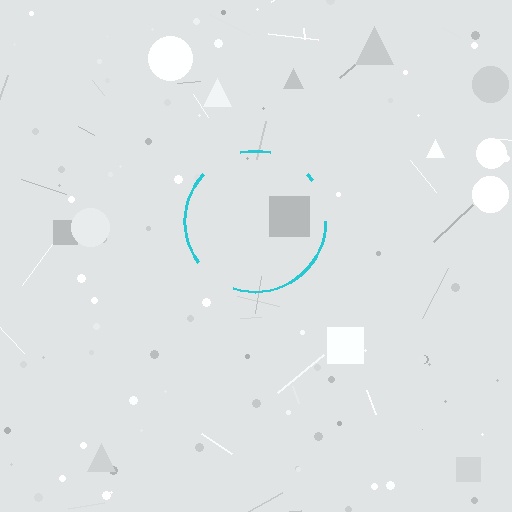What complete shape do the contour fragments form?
The contour fragments form a circle.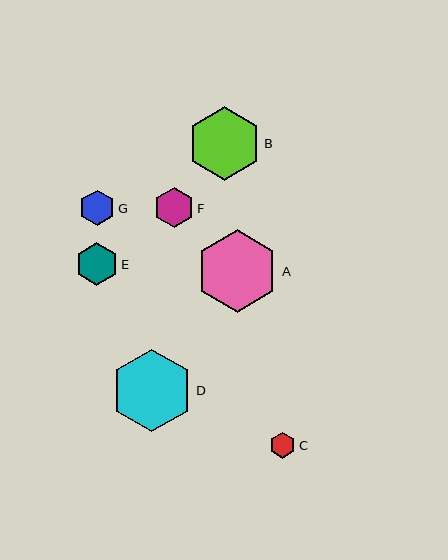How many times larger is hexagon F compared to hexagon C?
Hexagon F is approximately 1.5 times the size of hexagon C.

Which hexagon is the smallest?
Hexagon C is the smallest with a size of approximately 26 pixels.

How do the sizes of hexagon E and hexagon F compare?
Hexagon E and hexagon F are approximately the same size.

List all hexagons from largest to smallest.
From largest to smallest: A, D, B, E, F, G, C.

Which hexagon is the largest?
Hexagon A is the largest with a size of approximately 83 pixels.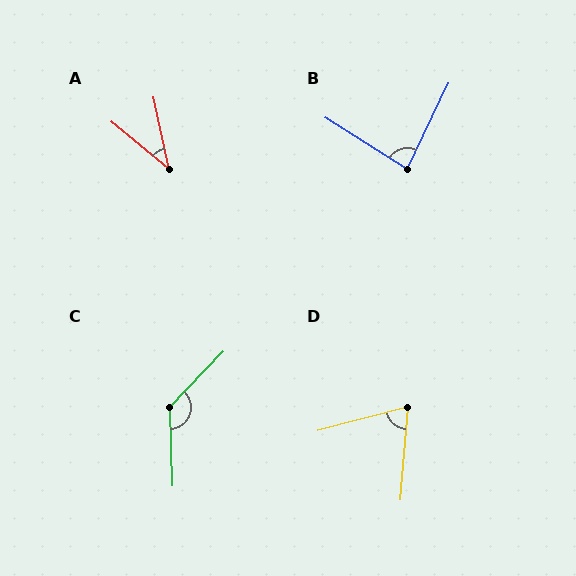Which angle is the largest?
C, at approximately 135 degrees.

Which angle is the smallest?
A, at approximately 39 degrees.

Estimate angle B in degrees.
Approximately 84 degrees.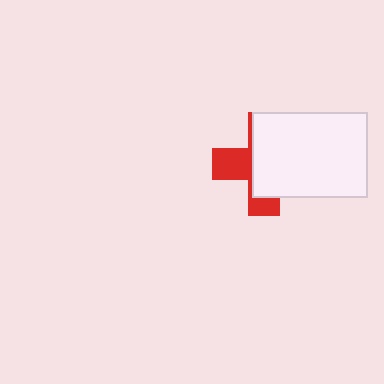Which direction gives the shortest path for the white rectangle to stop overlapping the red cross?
Moving right gives the shortest separation.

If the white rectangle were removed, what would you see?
You would see the complete red cross.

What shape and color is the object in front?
The object in front is a white rectangle.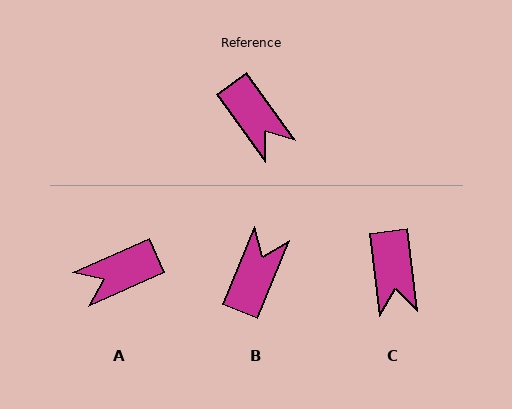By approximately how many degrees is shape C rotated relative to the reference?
Approximately 29 degrees clockwise.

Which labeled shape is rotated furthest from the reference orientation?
B, about 122 degrees away.